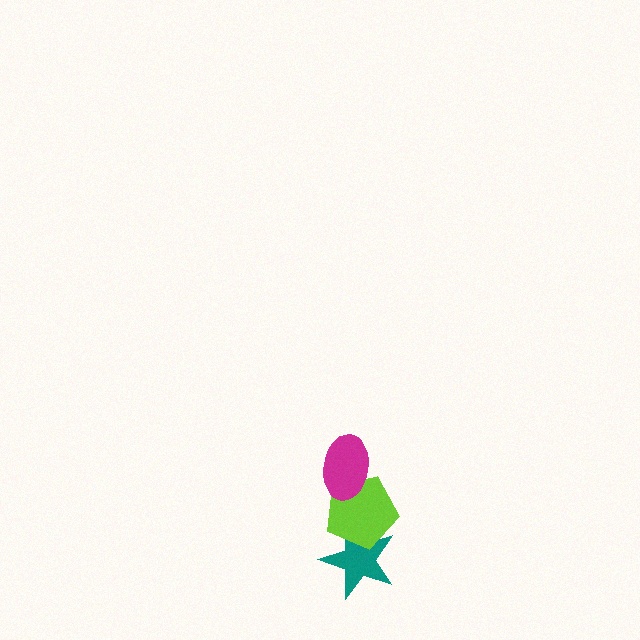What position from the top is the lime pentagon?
The lime pentagon is 2nd from the top.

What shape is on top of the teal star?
The lime pentagon is on top of the teal star.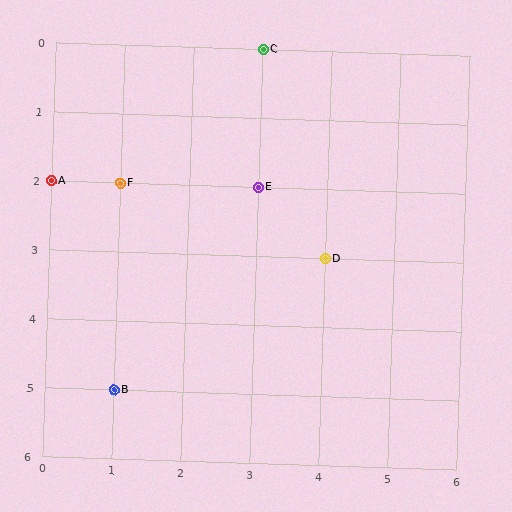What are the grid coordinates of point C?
Point C is at grid coordinates (3, 0).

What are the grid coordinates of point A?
Point A is at grid coordinates (0, 2).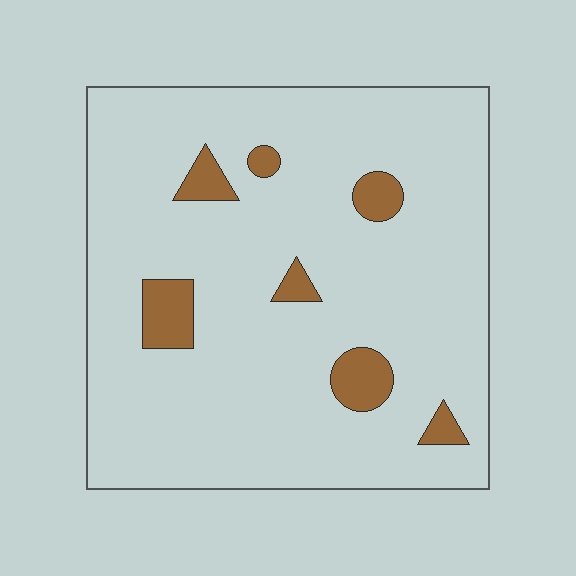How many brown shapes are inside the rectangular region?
7.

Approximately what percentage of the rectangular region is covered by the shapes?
Approximately 10%.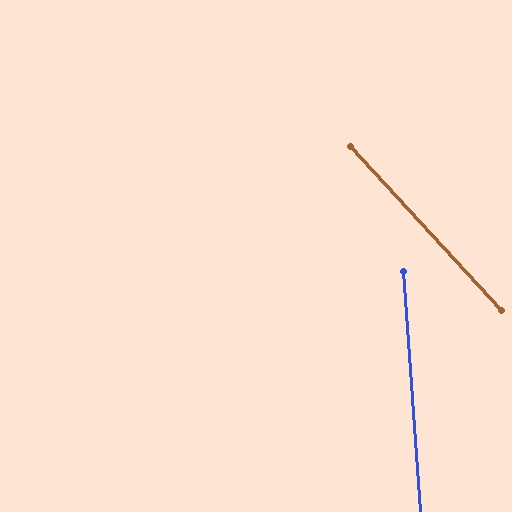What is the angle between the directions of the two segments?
Approximately 39 degrees.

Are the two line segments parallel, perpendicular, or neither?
Neither parallel nor perpendicular — they differ by about 39°.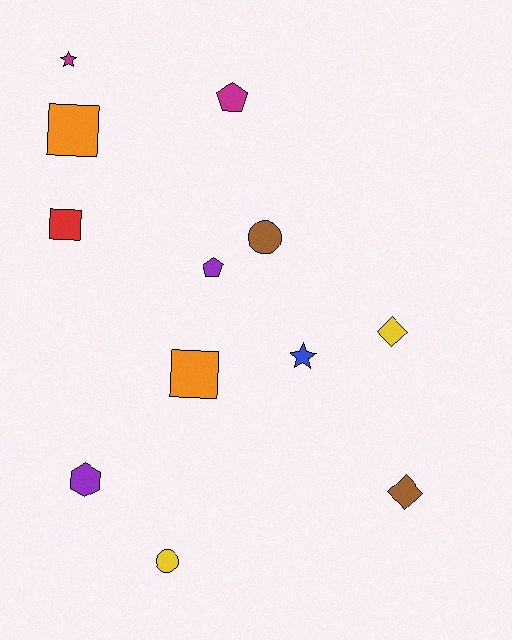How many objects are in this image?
There are 12 objects.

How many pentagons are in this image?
There are 2 pentagons.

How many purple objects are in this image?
There are 2 purple objects.